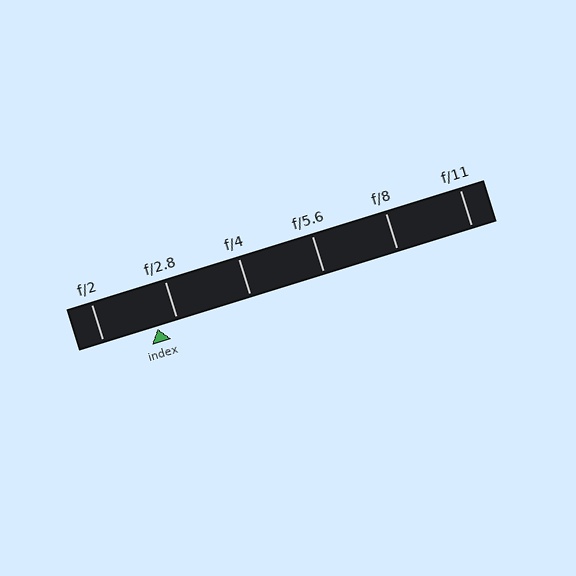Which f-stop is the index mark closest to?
The index mark is closest to f/2.8.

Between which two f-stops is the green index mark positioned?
The index mark is between f/2 and f/2.8.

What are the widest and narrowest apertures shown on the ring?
The widest aperture shown is f/2 and the narrowest is f/11.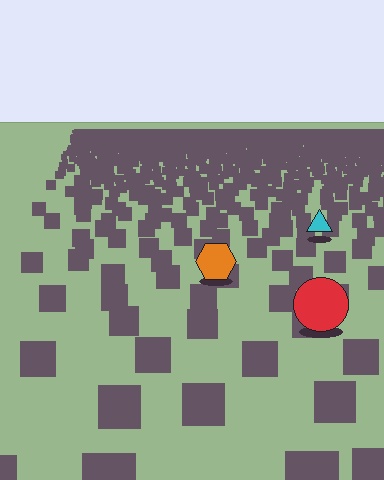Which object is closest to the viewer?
The red circle is closest. The texture marks near it are larger and more spread out.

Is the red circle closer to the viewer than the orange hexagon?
Yes. The red circle is closer — you can tell from the texture gradient: the ground texture is coarser near it.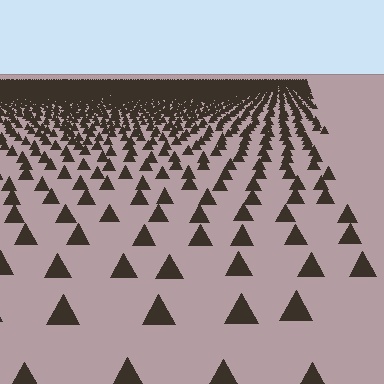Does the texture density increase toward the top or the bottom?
Density increases toward the top.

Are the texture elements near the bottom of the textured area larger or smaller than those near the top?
Larger. Near the bottom, elements are closer to the viewer and appear at a bigger on-screen size.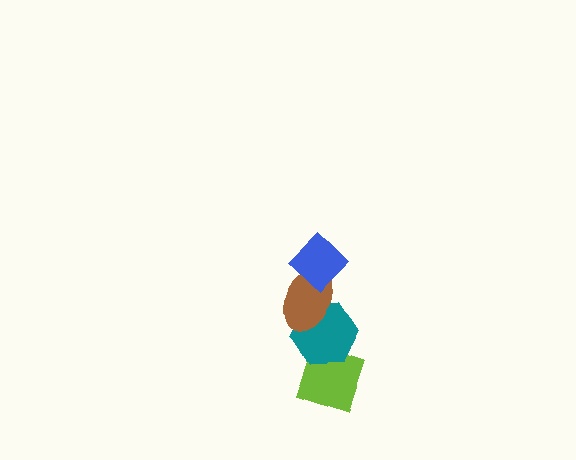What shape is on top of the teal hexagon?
The brown ellipse is on top of the teal hexagon.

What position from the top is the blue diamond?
The blue diamond is 1st from the top.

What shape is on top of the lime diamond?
The teal hexagon is on top of the lime diamond.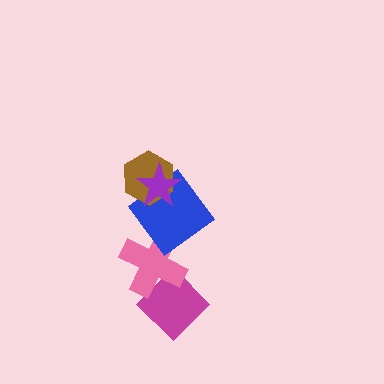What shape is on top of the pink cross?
The blue diamond is on top of the pink cross.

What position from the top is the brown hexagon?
The brown hexagon is 2nd from the top.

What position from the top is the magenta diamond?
The magenta diamond is 5th from the top.